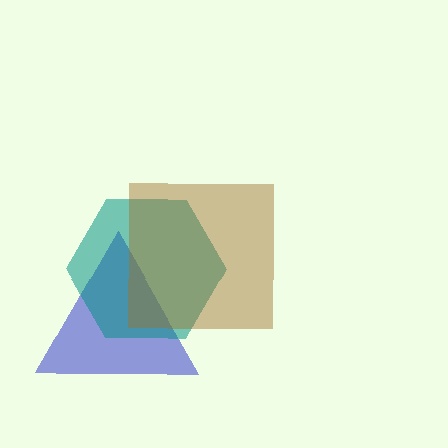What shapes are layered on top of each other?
The layered shapes are: a blue triangle, a teal hexagon, a brown square.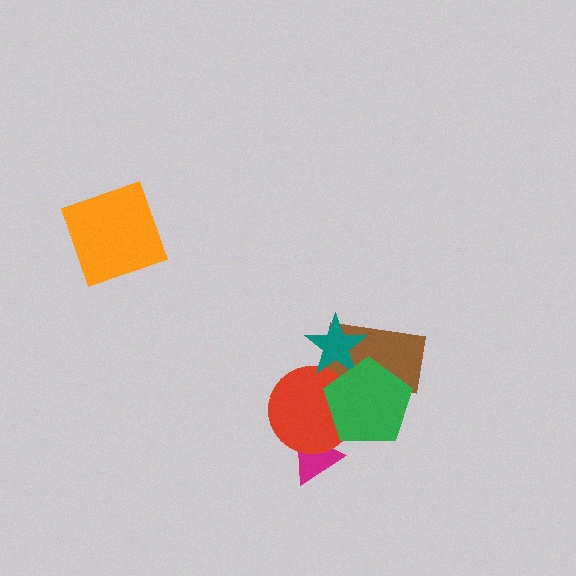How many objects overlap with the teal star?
3 objects overlap with the teal star.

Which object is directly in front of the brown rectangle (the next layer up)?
The red circle is directly in front of the brown rectangle.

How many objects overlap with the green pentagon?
3 objects overlap with the green pentagon.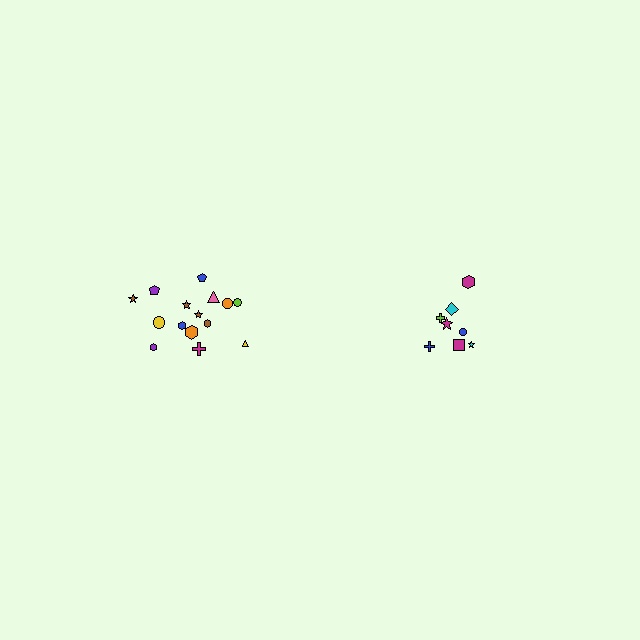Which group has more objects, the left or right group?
The left group.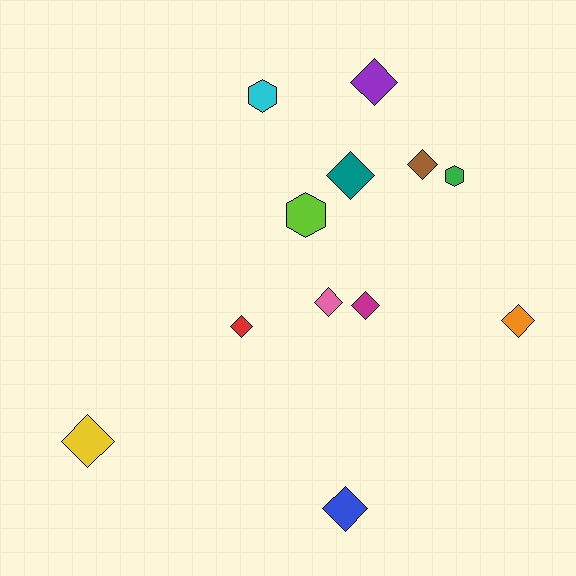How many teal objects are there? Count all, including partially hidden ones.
There is 1 teal object.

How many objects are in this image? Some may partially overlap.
There are 12 objects.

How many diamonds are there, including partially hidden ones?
There are 9 diamonds.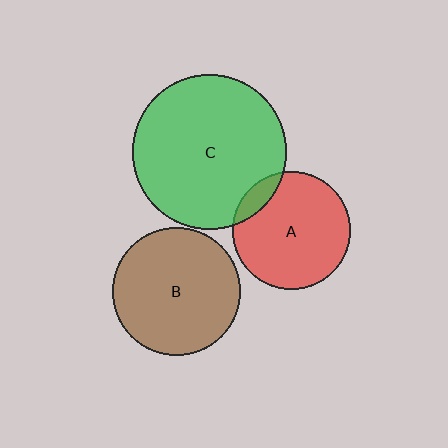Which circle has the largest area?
Circle C (green).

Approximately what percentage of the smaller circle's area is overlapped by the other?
Approximately 10%.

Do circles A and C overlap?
Yes.